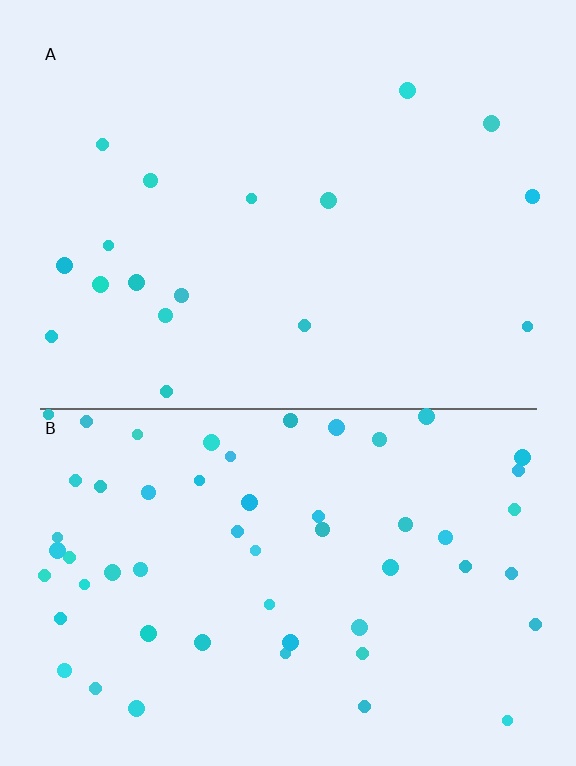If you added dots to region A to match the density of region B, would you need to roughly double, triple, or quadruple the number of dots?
Approximately triple.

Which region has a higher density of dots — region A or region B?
B (the bottom).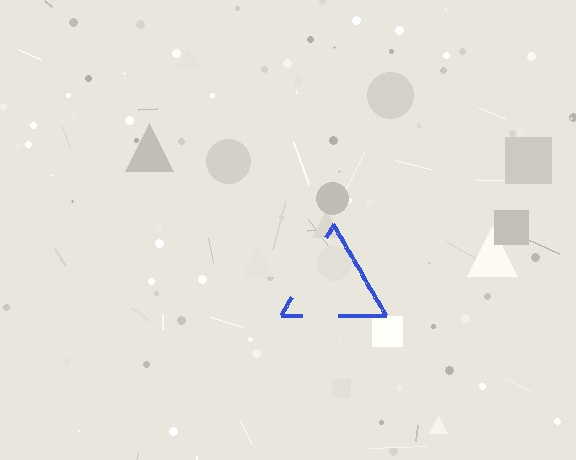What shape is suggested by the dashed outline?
The dashed outline suggests a triangle.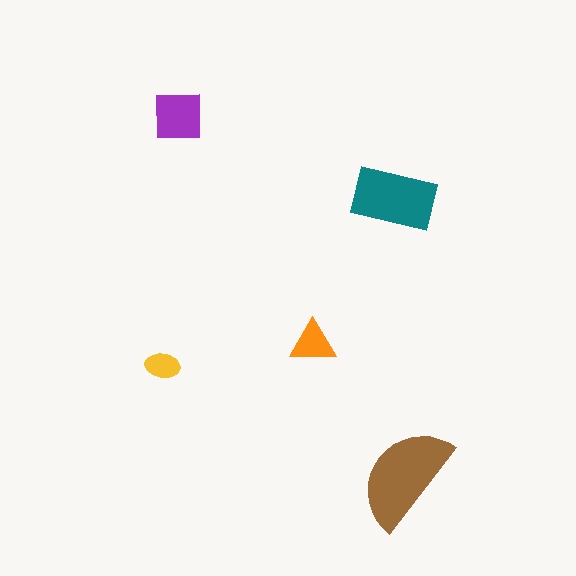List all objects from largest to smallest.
The brown semicircle, the teal rectangle, the purple square, the orange triangle, the yellow ellipse.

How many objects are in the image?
There are 5 objects in the image.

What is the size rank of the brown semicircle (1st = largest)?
1st.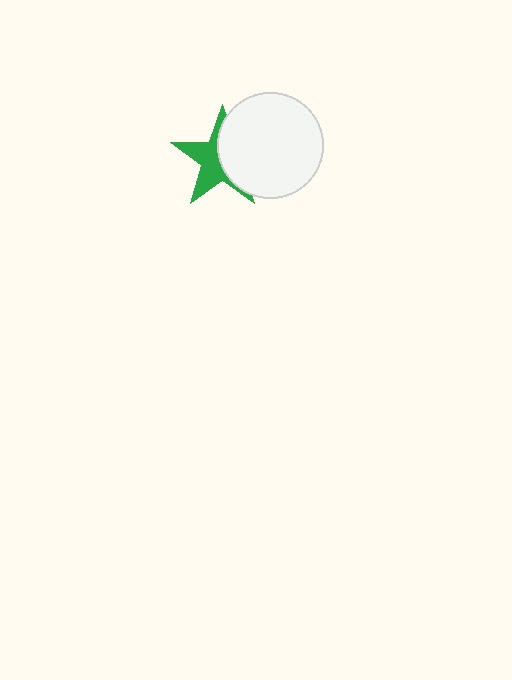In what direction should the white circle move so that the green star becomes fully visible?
The white circle should move right. That is the shortest direction to clear the overlap and leave the green star fully visible.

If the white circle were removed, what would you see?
You would see the complete green star.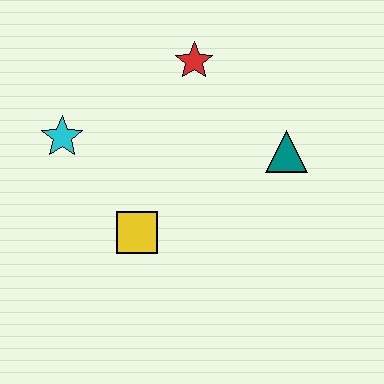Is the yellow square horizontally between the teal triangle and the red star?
No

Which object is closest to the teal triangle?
The red star is closest to the teal triangle.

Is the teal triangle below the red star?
Yes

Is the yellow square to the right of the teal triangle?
No